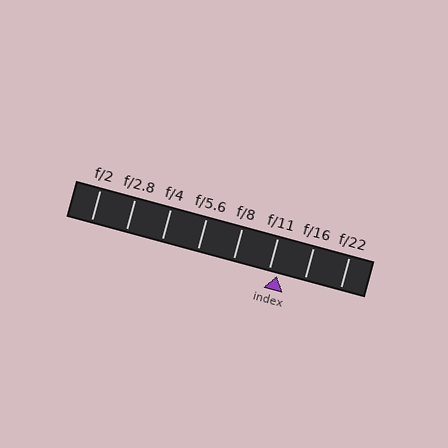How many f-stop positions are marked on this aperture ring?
There are 8 f-stop positions marked.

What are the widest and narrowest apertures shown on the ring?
The widest aperture shown is f/2 and the narrowest is f/22.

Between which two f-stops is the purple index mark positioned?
The index mark is between f/11 and f/16.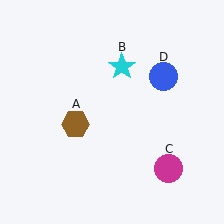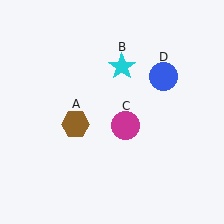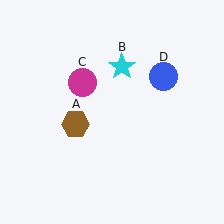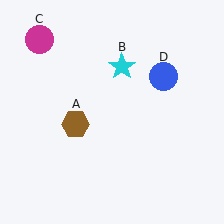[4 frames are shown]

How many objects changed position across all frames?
1 object changed position: magenta circle (object C).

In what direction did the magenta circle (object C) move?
The magenta circle (object C) moved up and to the left.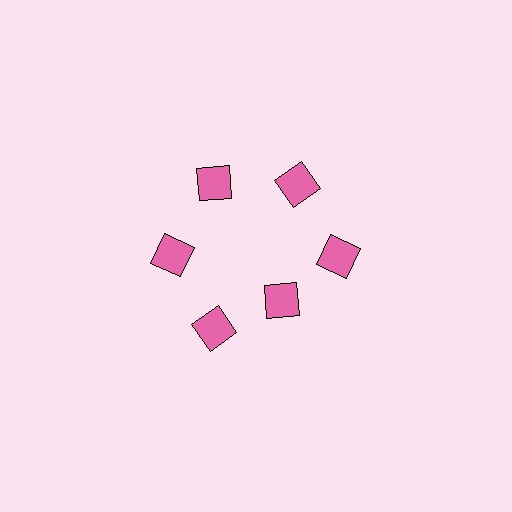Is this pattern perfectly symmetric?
No. The 6 pink diamonds are arranged in a ring, but one element near the 5 o'clock position is pulled inward toward the center, breaking the 6-fold rotational symmetry.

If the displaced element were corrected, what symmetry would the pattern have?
It would have 6-fold rotational symmetry — the pattern would map onto itself every 60 degrees.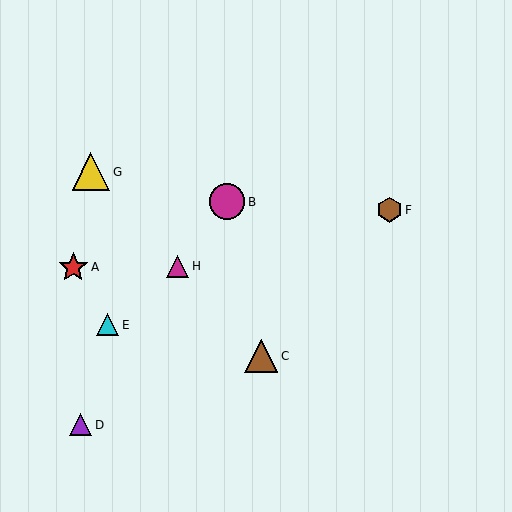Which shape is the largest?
The yellow triangle (labeled G) is the largest.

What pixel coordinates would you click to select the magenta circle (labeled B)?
Click at (227, 202) to select the magenta circle B.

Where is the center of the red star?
The center of the red star is at (73, 267).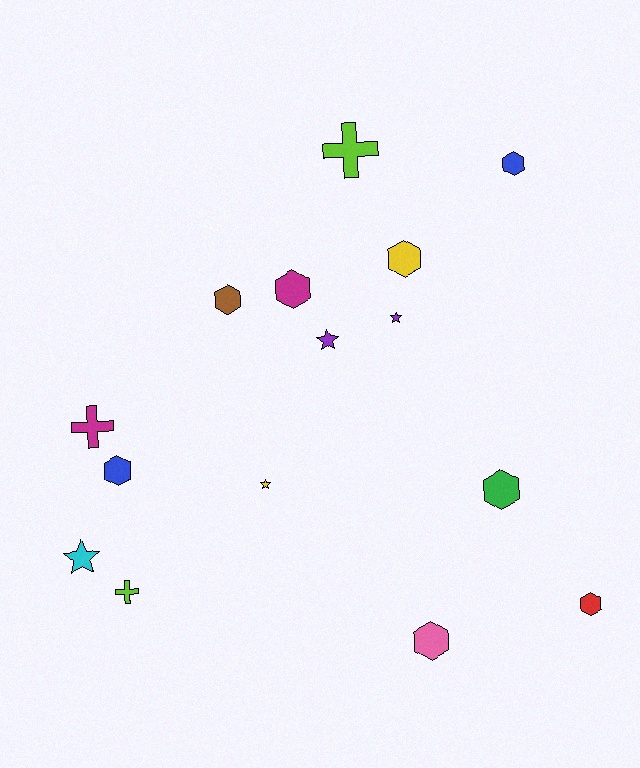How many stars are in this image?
There are 4 stars.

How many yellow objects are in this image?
There are 2 yellow objects.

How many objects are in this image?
There are 15 objects.